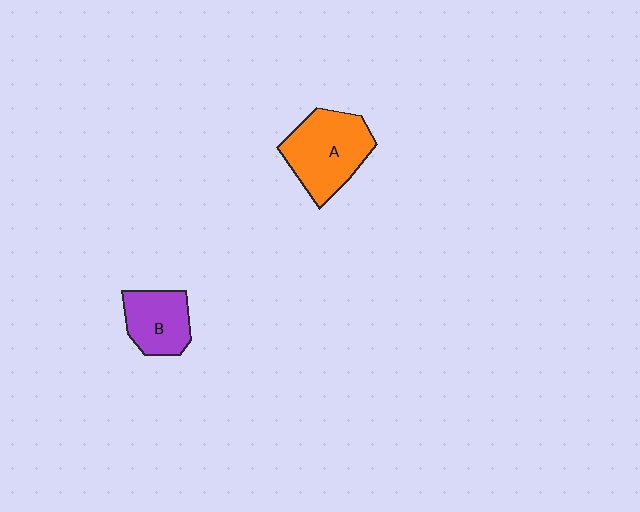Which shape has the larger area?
Shape A (orange).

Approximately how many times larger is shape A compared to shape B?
Approximately 1.5 times.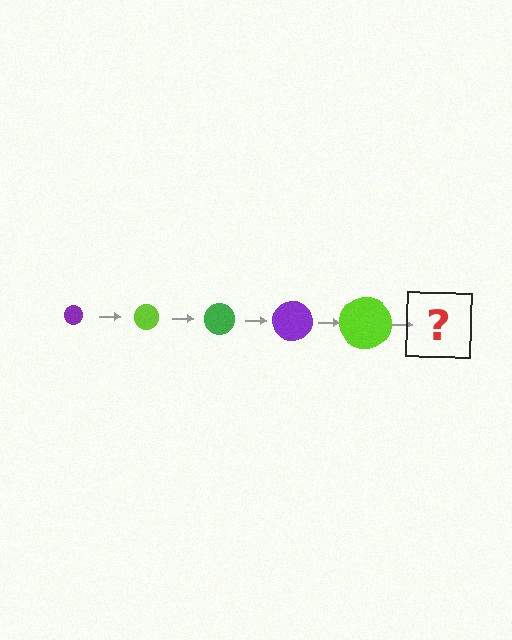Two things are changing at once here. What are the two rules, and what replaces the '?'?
The two rules are that the circle grows larger each step and the color cycles through purple, lime, and green. The '?' should be a green circle, larger than the previous one.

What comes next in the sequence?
The next element should be a green circle, larger than the previous one.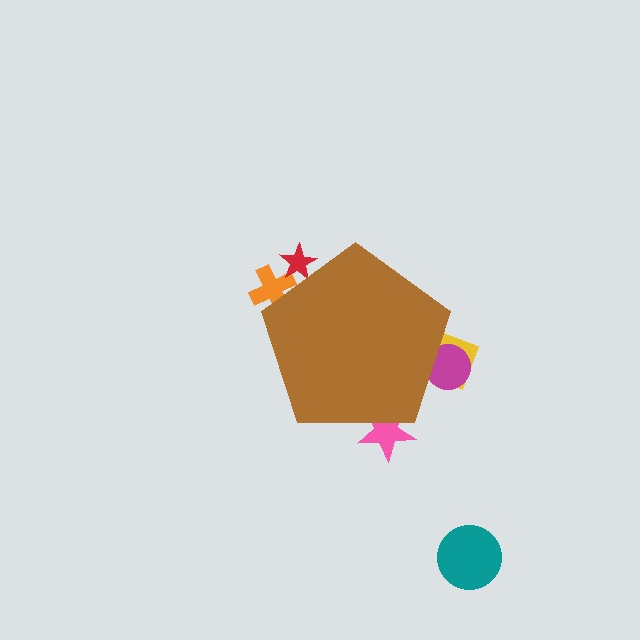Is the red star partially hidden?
Yes, the red star is partially hidden behind the brown pentagon.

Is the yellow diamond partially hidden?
Yes, the yellow diamond is partially hidden behind the brown pentagon.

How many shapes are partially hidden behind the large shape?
5 shapes are partially hidden.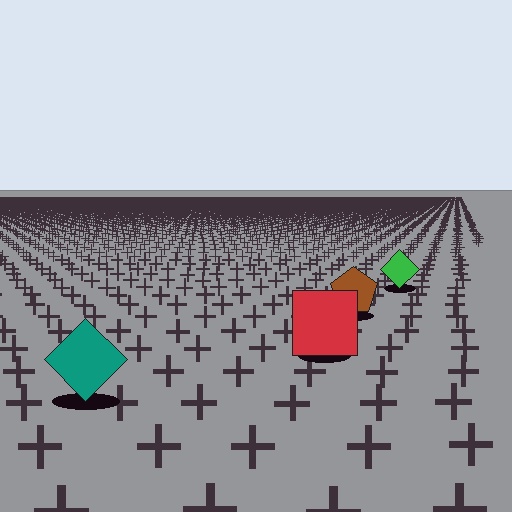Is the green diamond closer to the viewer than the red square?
No. The red square is closer — you can tell from the texture gradient: the ground texture is coarser near it.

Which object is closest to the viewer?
The teal diamond is closest. The texture marks near it are larger and more spread out.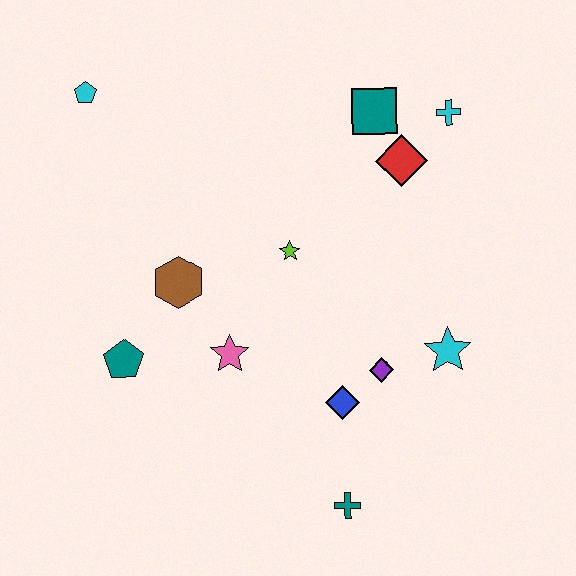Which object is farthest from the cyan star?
The cyan pentagon is farthest from the cyan star.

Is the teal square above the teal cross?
Yes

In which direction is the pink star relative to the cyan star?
The pink star is to the left of the cyan star.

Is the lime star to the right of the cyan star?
No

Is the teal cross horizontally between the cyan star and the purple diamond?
No